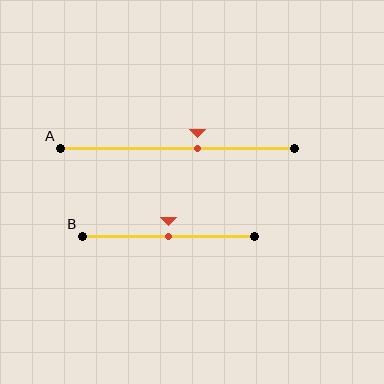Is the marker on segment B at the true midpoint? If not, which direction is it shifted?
Yes, the marker on segment B is at the true midpoint.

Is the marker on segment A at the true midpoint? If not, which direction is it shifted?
No, the marker on segment A is shifted to the right by about 9% of the segment length.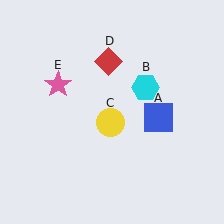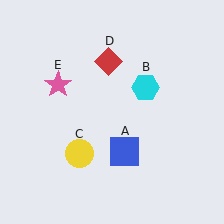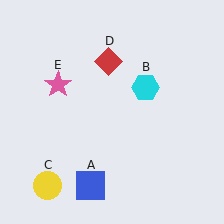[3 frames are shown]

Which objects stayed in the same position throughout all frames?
Cyan hexagon (object B) and red diamond (object D) and pink star (object E) remained stationary.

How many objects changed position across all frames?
2 objects changed position: blue square (object A), yellow circle (object C).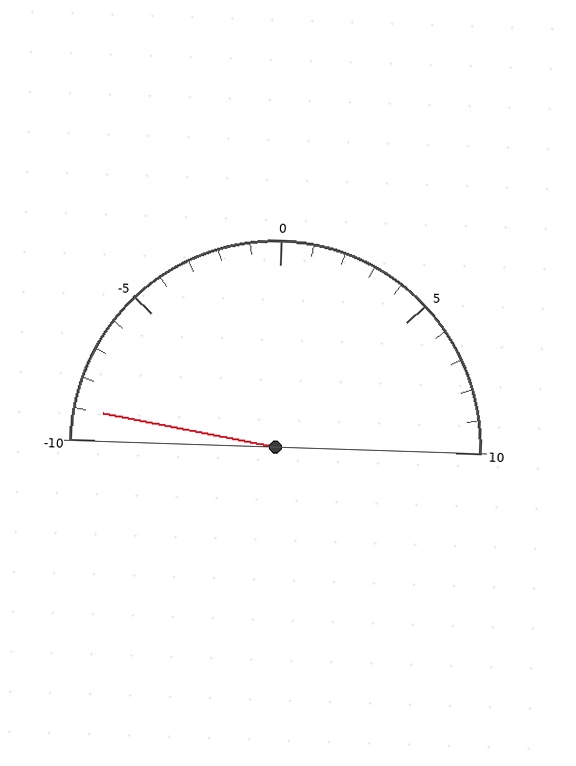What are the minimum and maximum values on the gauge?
The gauge ranges from -10 to 10.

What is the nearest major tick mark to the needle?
The nearest major tick mark is -10.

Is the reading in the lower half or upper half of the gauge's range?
The reading is in the lower half of the range (-10 to 10).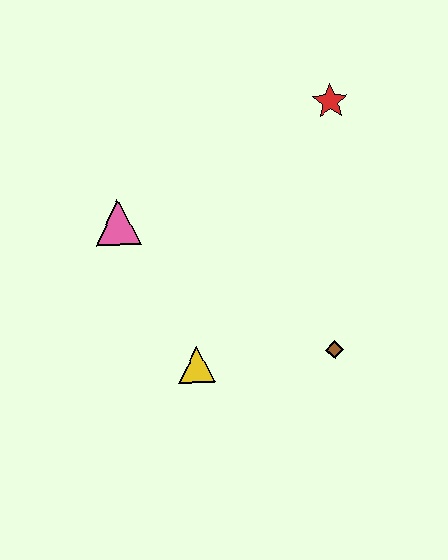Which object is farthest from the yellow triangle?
The red star is farthest from the yellow triangle.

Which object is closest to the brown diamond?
The yellow triangle is closest to the brown diamond.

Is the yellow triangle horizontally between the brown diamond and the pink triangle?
Yes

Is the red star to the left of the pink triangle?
No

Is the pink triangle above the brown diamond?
Yes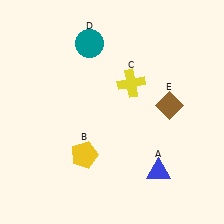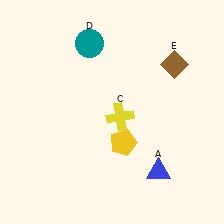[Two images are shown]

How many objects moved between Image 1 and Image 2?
3 objects moved between the two images.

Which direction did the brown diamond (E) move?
The brown diamond (E) moved up.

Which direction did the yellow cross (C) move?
The yellow cross (C) moved down.